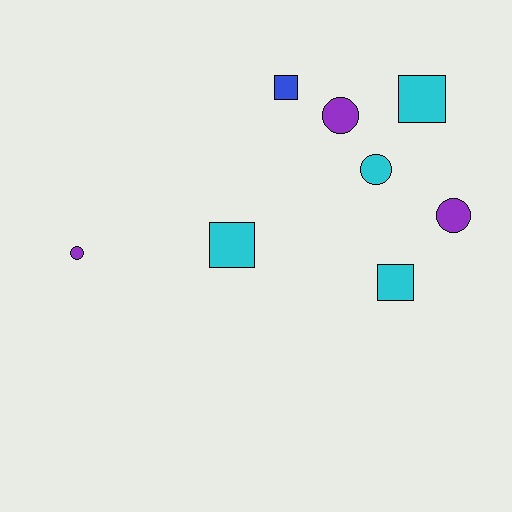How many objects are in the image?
There are 8 objects.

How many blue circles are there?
There are no blue circles.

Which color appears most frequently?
Cyan, with 4 objects.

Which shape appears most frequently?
Square, with 4 objects.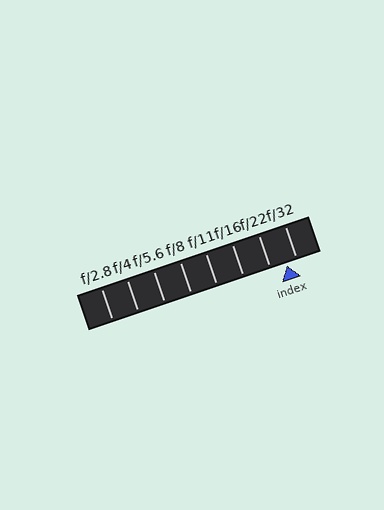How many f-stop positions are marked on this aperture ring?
There are 8 f-stop positions marked.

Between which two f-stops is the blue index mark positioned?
The index mark is between f/22 and f/32.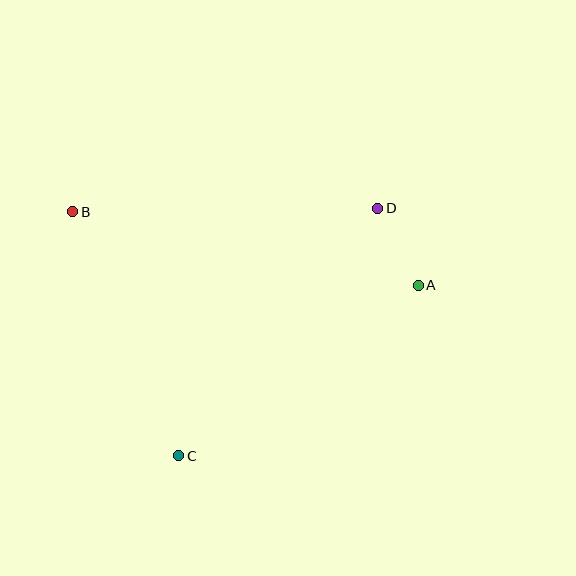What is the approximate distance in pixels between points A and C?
The distance between A and C is approximately 294 pixels.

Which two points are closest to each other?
Points A and D are closest to each other.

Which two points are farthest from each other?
Points A and B are farthest from each other.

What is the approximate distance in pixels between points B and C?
The distance between B and C is approximately 266 pixels.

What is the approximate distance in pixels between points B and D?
The distance between B and D is approximately 305 pixels.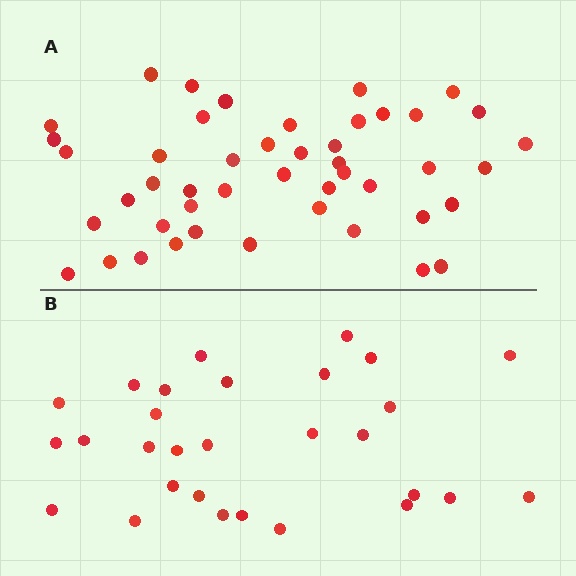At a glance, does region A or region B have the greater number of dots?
Region A (the top region) has more dots.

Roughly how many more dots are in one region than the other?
Region A has approximately 15 more dots than region B.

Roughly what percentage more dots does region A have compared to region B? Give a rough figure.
About 60% more.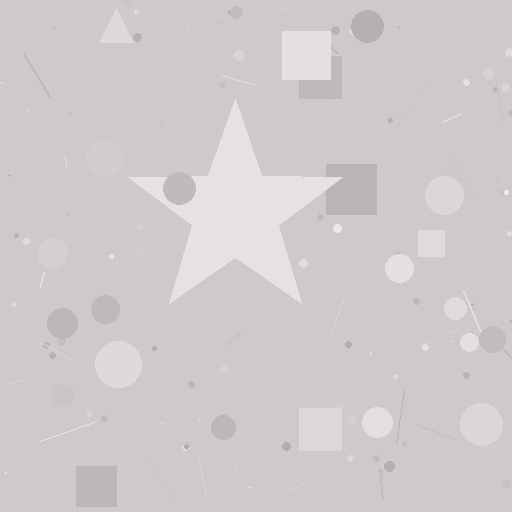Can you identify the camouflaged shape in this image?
The camouflaged shape is a star.